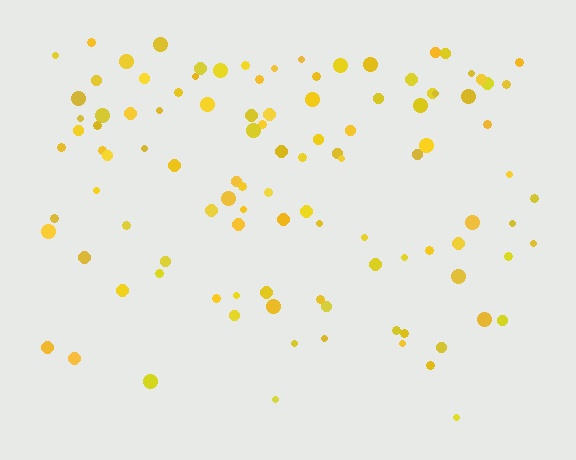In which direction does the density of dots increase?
From bottom to top, with the top side densest.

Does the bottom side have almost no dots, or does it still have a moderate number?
Still a moderate number, just noticeably fewer than the top.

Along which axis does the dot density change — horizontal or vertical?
Vertical.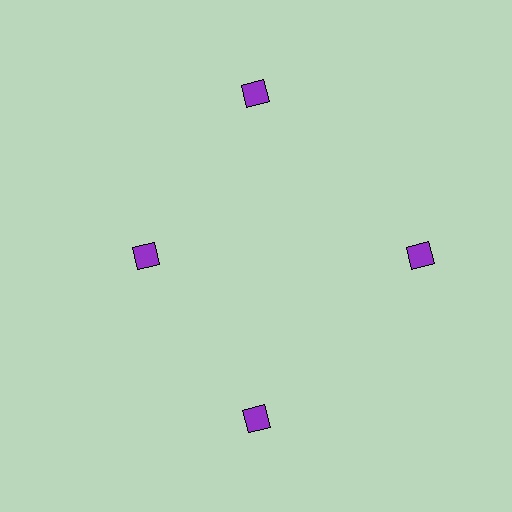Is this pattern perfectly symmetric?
No. The 4 purple diamonds are arranged in a ring, but one element near the 9 o'clock position is pulled inward toward the center, breaking the 4-fold rotational symmetry.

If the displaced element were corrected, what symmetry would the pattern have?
It would have 4-fold rotational symmetry — the pattern would map onto itself every 90 degrees.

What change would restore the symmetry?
The symmetry would be restored by moving it outward, back onto the ring so that all 4 diamonds sit at equal angles and equal distance from the center.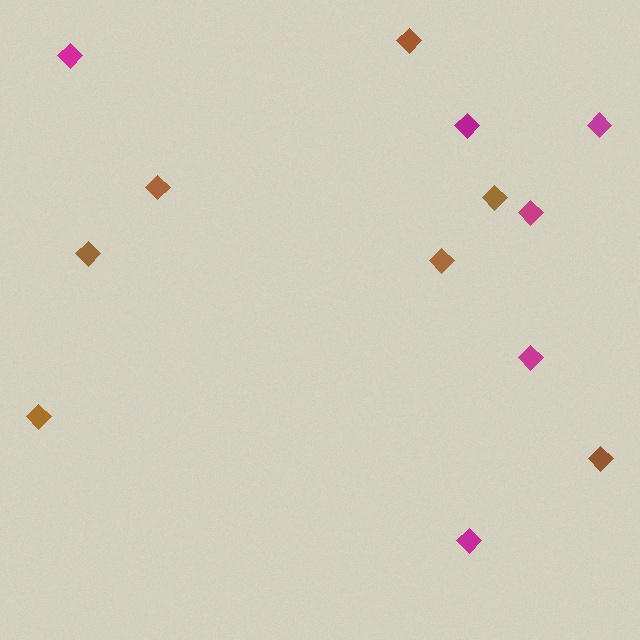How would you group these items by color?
There are 2 groups: one group of magenta diamonds (6) and one group of brown diamonds (7).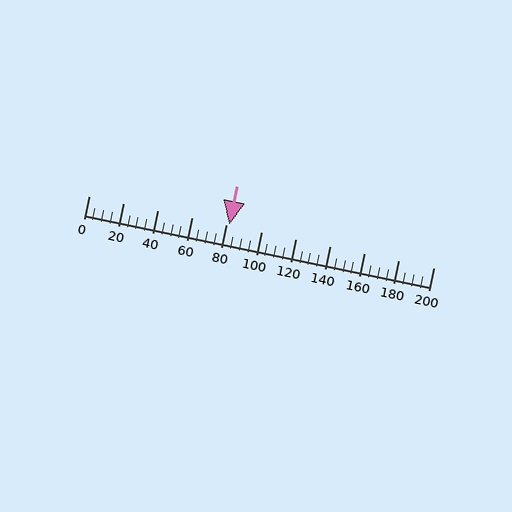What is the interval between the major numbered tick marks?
The major tick marks are spaced 20 units apart.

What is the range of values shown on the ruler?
The ruler shows values from 0 to 200.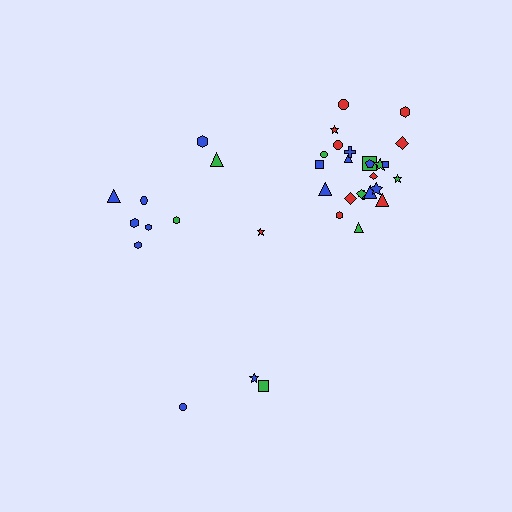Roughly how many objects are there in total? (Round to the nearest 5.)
Roughly 35 objects in total.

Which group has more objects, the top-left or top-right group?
The top-right group.